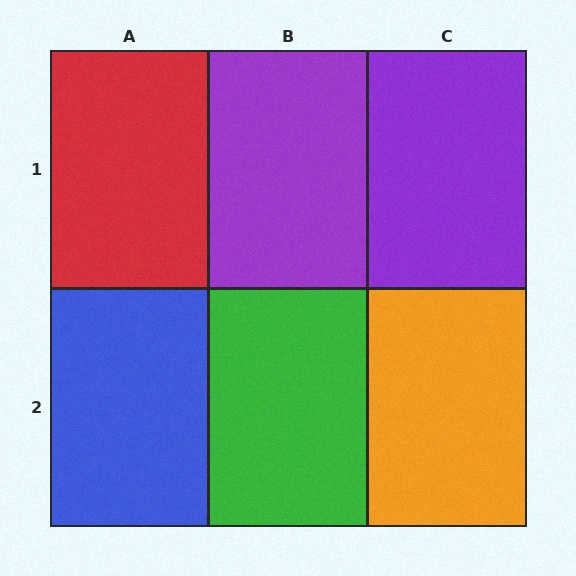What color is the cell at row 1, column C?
Purple.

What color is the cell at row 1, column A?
Red.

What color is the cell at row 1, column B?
Purple.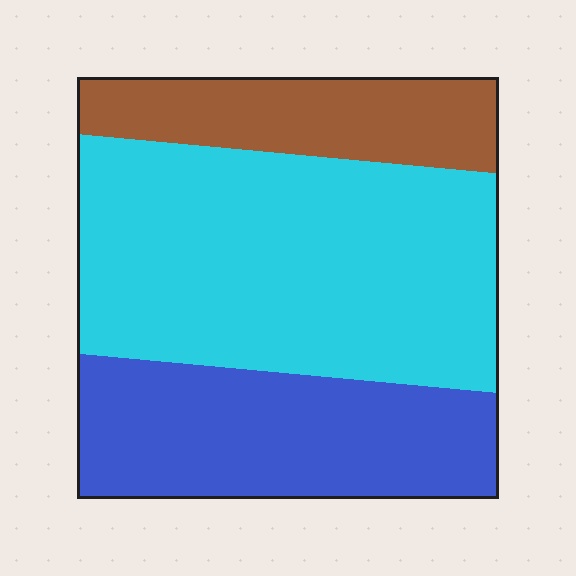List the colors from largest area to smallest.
From largest to smallest: cyan, blue, brown.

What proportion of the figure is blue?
Blue takes up about one third (1/3) of the figure.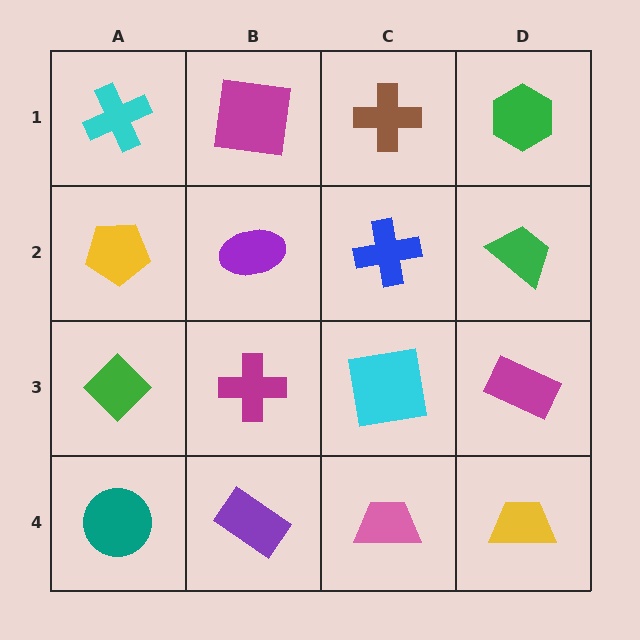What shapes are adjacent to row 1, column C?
A blue cross (row 2, column C), a magenta square (row 1, column B), a green hexagon (row 1, column D).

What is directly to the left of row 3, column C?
A magenta cross.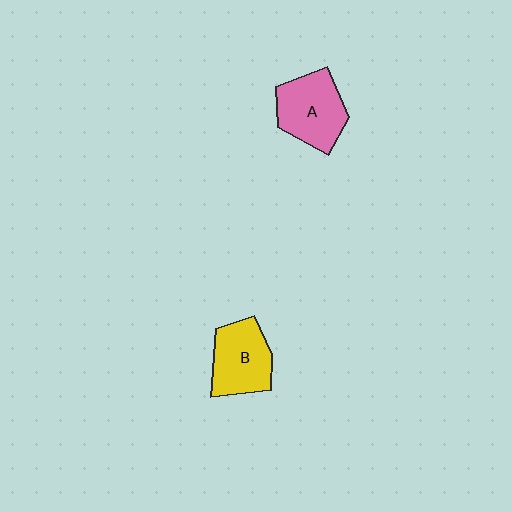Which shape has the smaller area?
Shape B (yellow).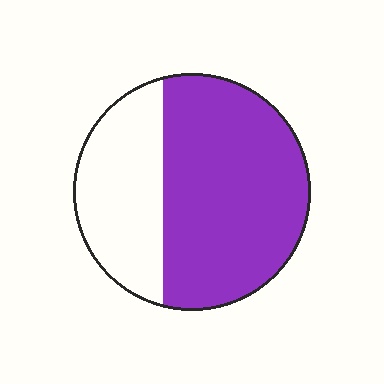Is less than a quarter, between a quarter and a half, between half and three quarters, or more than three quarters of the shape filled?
Between half and three quarters.